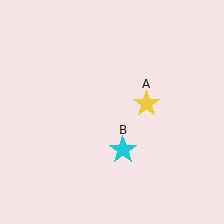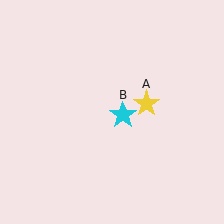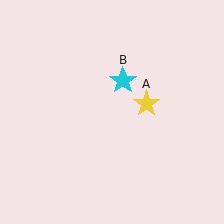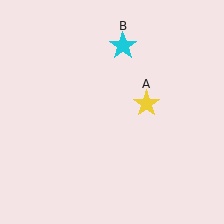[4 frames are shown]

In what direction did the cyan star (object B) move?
The cyan star (object B) moved up.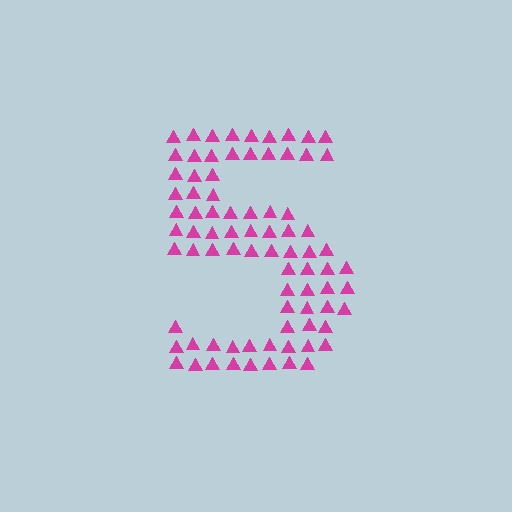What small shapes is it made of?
It is made of small triangles.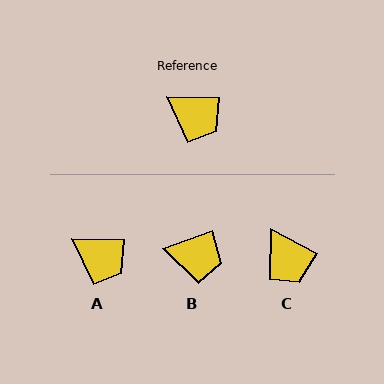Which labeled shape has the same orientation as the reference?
A.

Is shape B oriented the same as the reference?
No, it is off by about 21 degrees.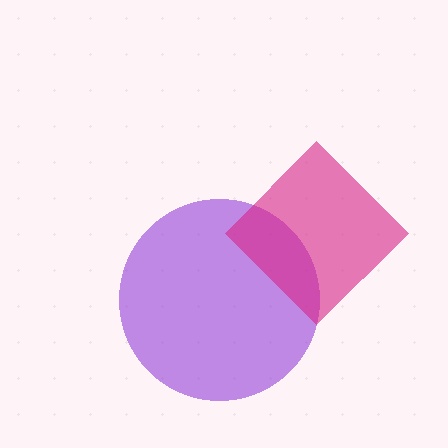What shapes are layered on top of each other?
The layered shapes are: a purple circle, a magenta diamond.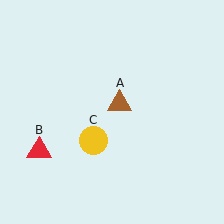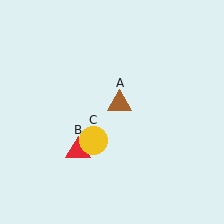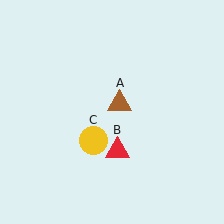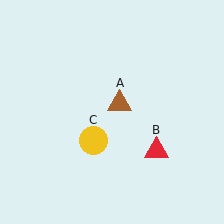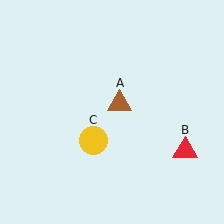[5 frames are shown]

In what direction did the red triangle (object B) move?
The red triangle (object B) moved right.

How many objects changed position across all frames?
1 object changed position: red triangle (object B).